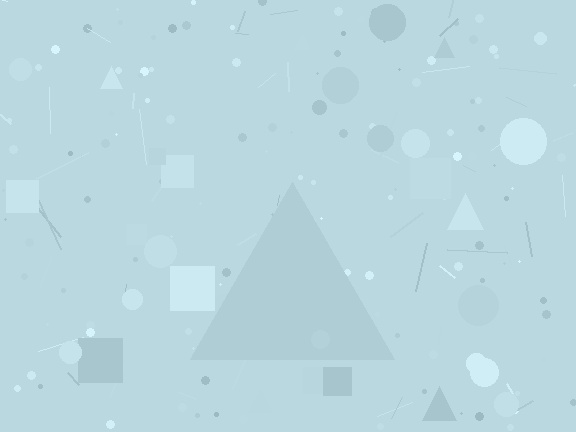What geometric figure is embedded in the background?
A triangle is embedded in the background.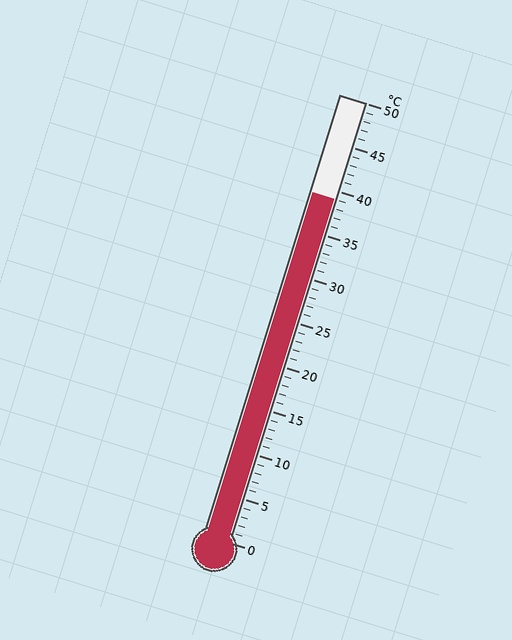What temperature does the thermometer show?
The thermometer shows approximately 39°C.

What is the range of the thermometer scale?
The thermometer scale ranges from 0°C to 50°C.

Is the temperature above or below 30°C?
The temperature is above 30°C.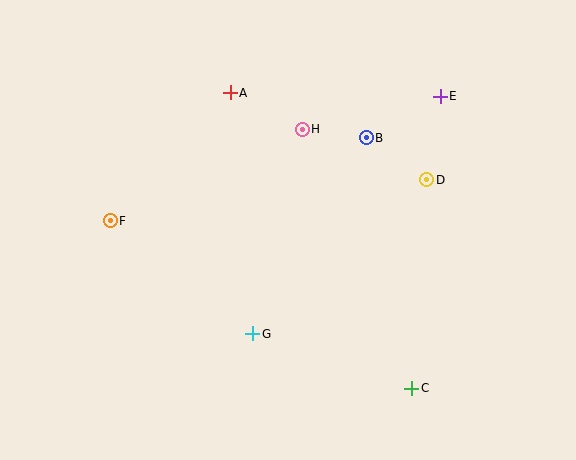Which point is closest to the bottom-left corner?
Point F is closest to the bottom-left corner.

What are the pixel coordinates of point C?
Point C is at (412, 388).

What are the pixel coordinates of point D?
Point D is at (427, 180).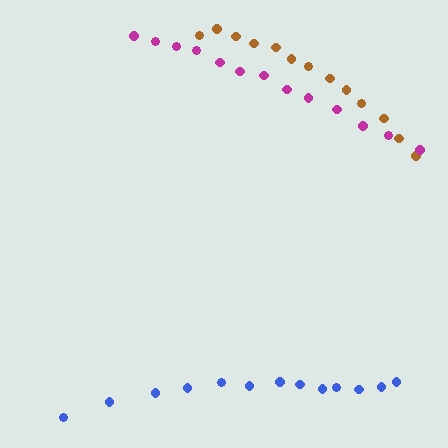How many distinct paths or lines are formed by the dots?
There are 3 distinct paths.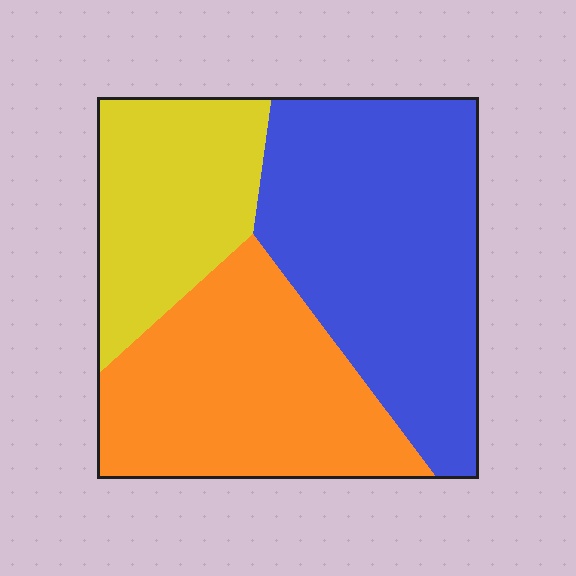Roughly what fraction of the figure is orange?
Orange covers about 35% of the figure.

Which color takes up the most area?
Blue, at roughly 45%.